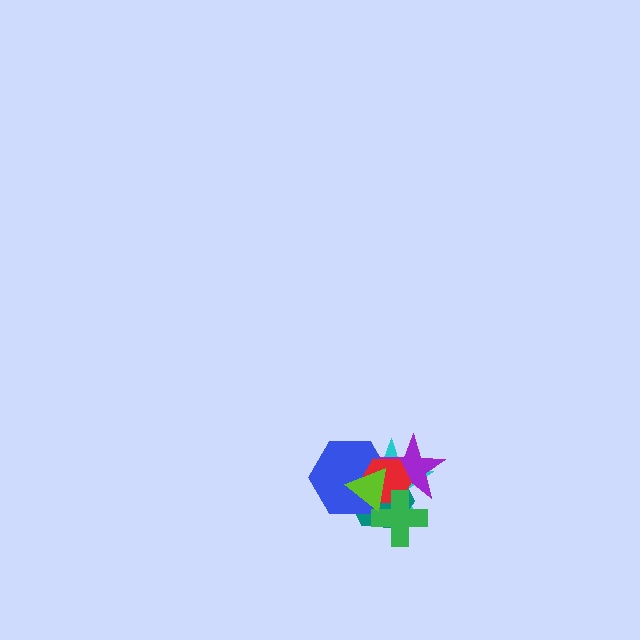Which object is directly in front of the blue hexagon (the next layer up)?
The purple star is directly in front of the blue hexagon.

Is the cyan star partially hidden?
Yes, it is partially covered by another shape.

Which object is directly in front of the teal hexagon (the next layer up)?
The blue hexagon is directly in front of the teal hexagon.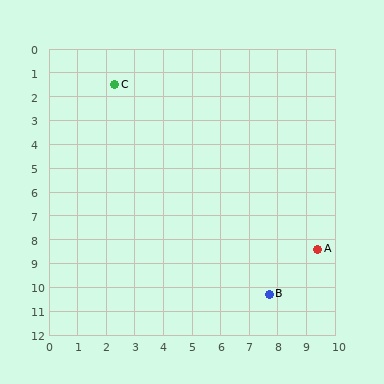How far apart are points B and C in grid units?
Points B and C are about 10.3 grid units apart.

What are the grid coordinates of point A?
Point A is at approximately (9.4, 8.4).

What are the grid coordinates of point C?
Point C is at approximately (2.3, 1.5).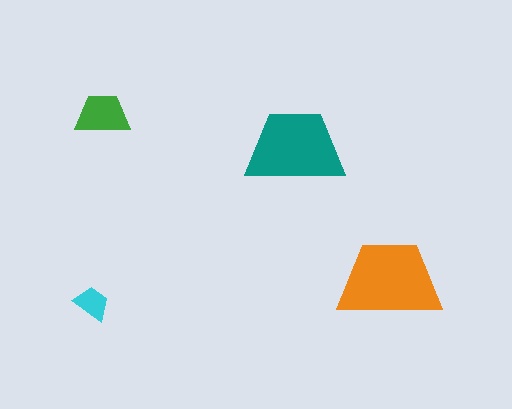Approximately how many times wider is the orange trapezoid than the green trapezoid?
About 2 times wider.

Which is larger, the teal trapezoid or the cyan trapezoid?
The teal one.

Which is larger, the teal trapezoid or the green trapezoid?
The teal one.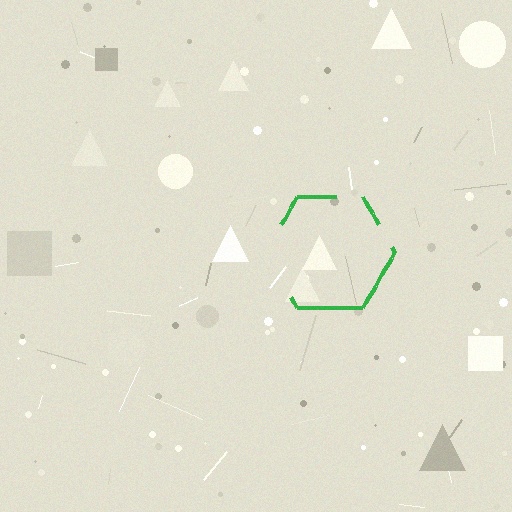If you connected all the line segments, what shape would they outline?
They would outline a hexagon.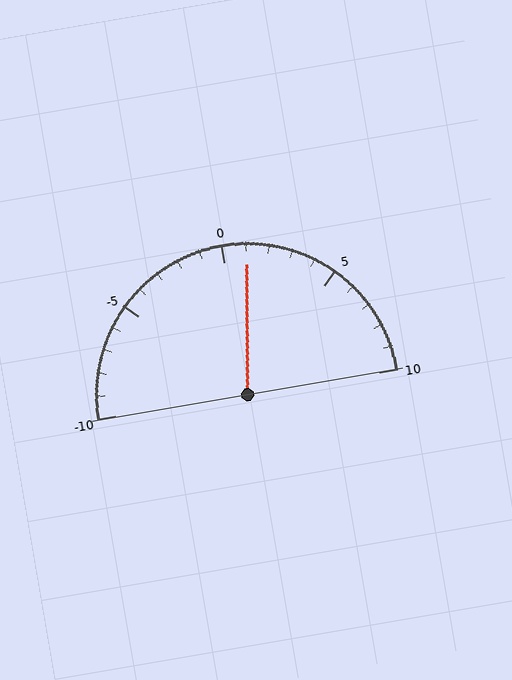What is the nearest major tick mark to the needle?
The nearest major tick mark is 0.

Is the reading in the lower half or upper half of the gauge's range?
The reading is in the upper half of the range (-10 to 10).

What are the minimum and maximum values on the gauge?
The gauge ranges from -10 to 10.